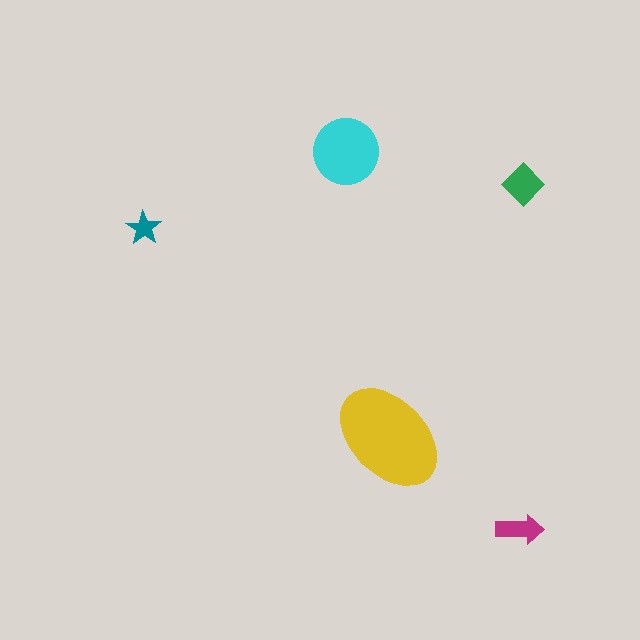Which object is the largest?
The yellow ellipse.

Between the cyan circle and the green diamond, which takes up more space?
The cyan circle.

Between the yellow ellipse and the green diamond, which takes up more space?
The yellow ellipse.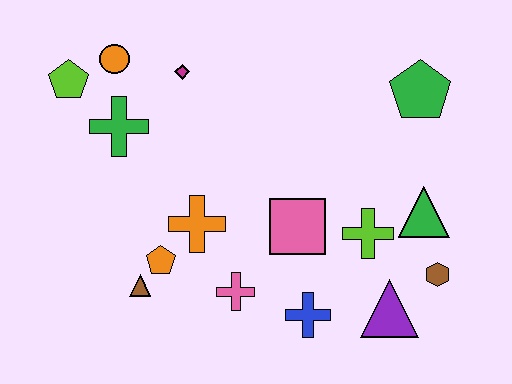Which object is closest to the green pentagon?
The green triangle is closest to the green pentagon.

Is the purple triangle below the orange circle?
Yes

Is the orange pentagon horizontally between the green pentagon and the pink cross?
No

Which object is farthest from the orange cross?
The green pentagon is farthest from the orange cross.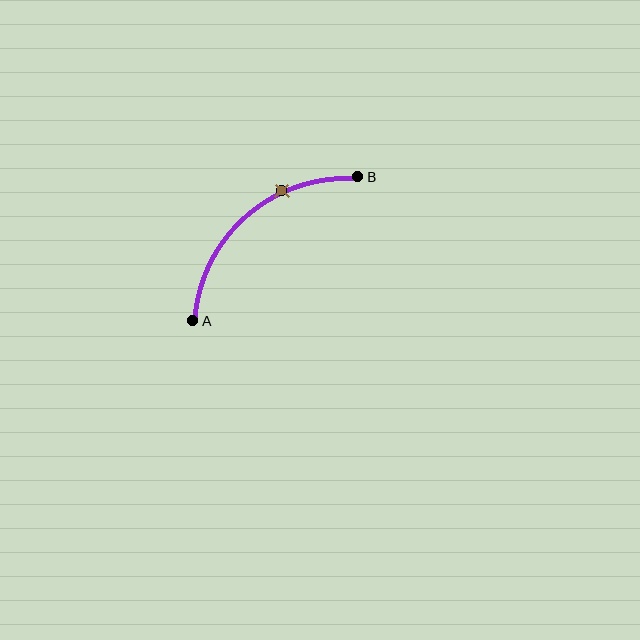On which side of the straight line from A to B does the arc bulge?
The arc bulges above and to the left of the straight line connecting A and B.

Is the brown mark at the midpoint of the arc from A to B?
No. The brown mark lies on the arc but is closer to endpoint B. The arc midpoint would be at the point on the curve equidistant along the arc from both A and B.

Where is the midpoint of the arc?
The arc midpoint is the point on the curve farthest from the straight line joining A and B. It sits above and to the left of that line.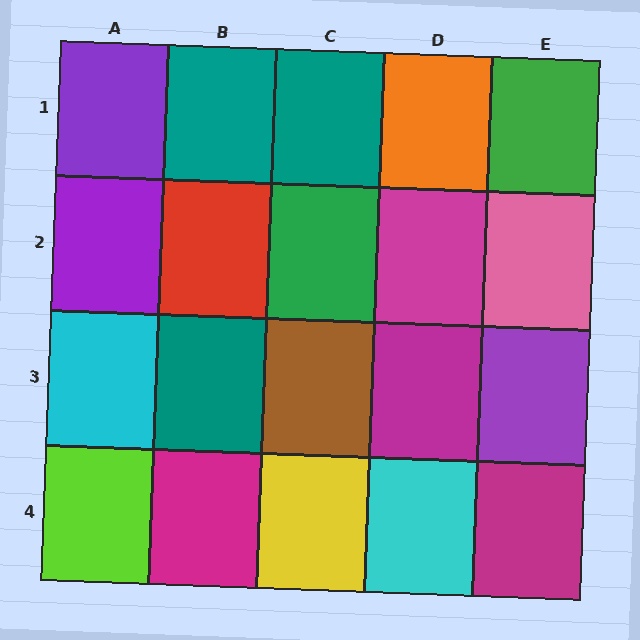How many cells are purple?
3 cells are purple.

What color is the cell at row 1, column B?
Teal.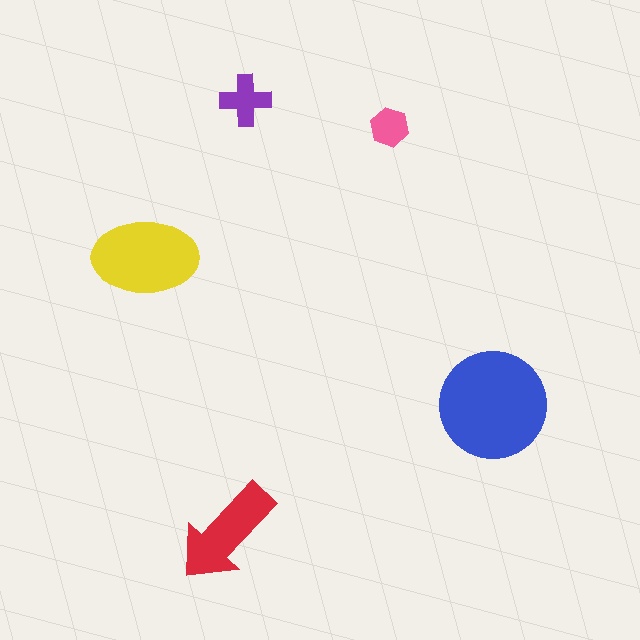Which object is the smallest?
The pink hexagon.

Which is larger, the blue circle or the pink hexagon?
The blue circle.